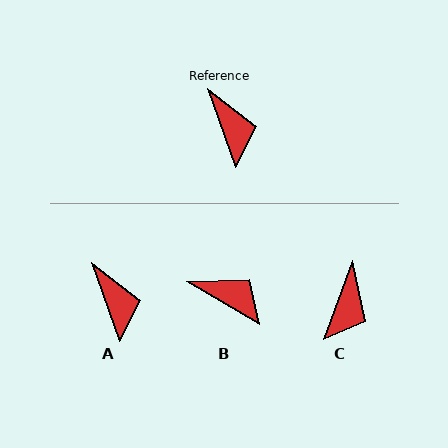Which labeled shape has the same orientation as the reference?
A.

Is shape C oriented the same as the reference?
No, it is off by about 40 degrees.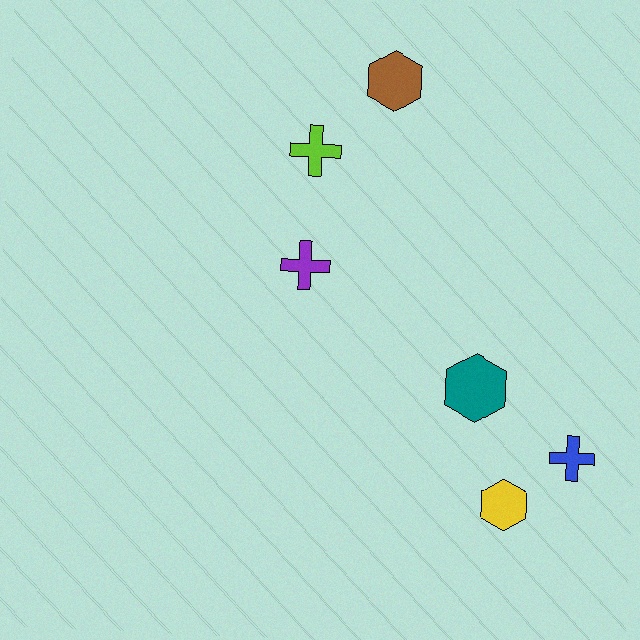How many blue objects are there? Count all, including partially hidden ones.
There is 1 blue object.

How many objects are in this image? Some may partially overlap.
There are 6 objects.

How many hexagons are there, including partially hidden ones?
There are 3 hexagons.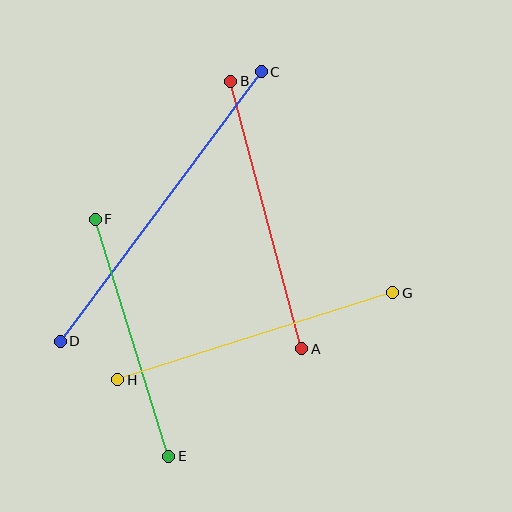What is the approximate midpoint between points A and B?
The midpoint is at approximately (266, 215) pixels.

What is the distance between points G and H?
The distance is approximately 288 pixels.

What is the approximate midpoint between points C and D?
The midpoint is at approximately (161, 206) pixels.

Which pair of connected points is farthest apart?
Points C and D are farthest apart.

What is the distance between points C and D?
The distance is approximately 336 pixels.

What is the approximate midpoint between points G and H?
The midpoint is at approximately (255, 336) pixels.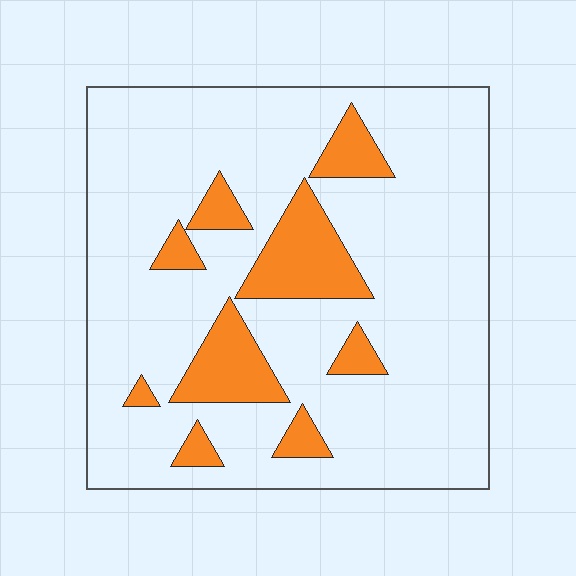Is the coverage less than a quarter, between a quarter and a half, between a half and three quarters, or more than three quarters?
Less than a quarter.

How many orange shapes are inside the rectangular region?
9.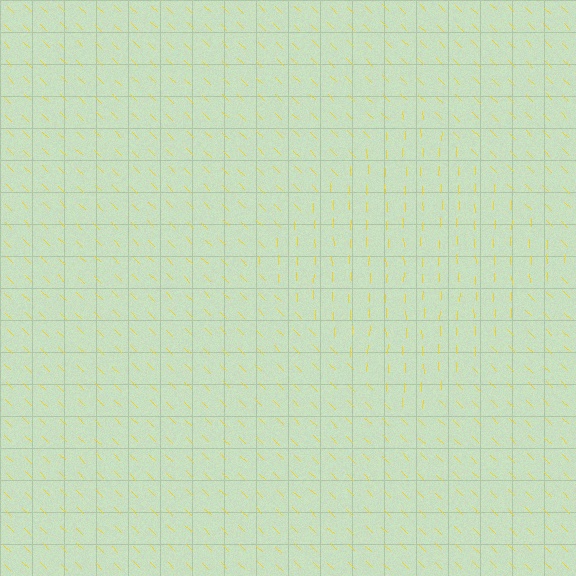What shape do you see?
I see a diamond.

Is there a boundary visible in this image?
Yes, there is a texture boundary formed by a change in line orientation.